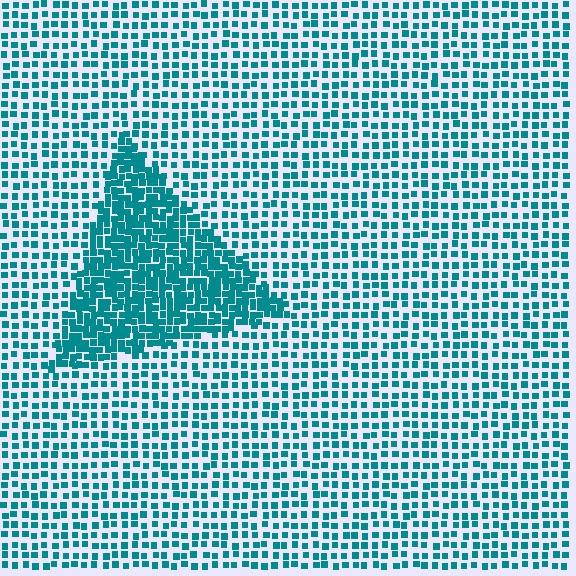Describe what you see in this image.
The image contains small teal elements arranged at two different densities. A triangle-shaped region is visible where the elements are more densely packed than the surrounding area.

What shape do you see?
I see a triangle.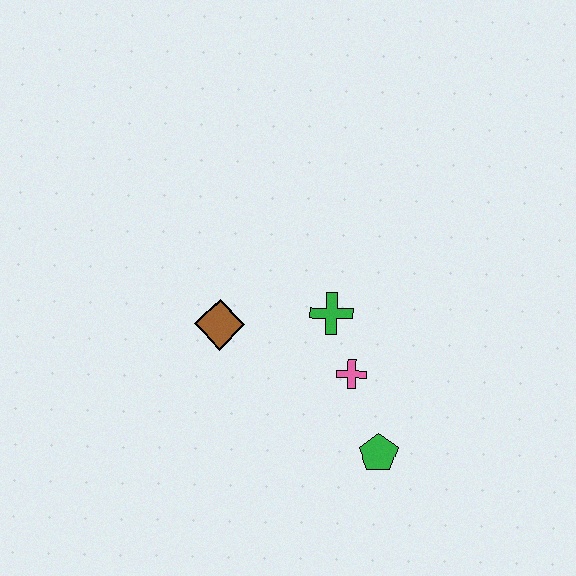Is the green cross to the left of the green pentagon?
Yes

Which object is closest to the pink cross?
The green cross is closest to the pink cross.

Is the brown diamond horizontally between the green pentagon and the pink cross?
No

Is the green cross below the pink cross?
No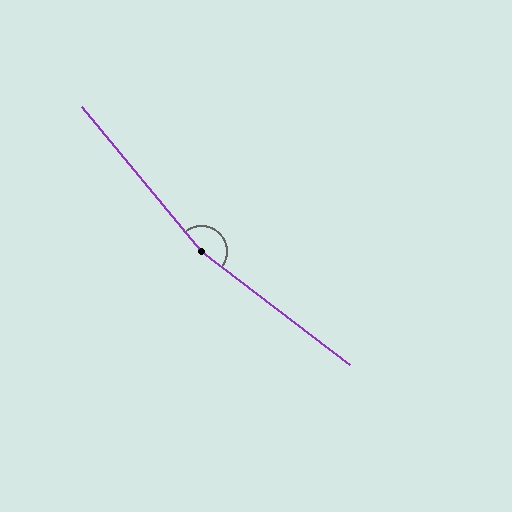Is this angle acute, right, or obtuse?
It is obtuse.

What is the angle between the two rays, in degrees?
Approximately 167 degrees.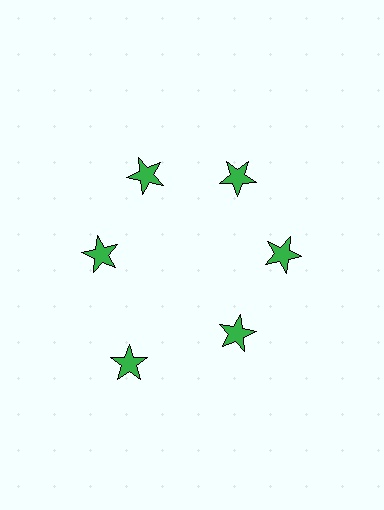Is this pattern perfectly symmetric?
No. The 6 green stars are arranged in a ring, but one element near the 7 o'clock position is pushed outward from the center, breaking the 6-fold rotational symmetry.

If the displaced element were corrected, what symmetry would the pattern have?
It would have 6-fold rotational symmetry — the pattern would map onto itself every 60 degrees.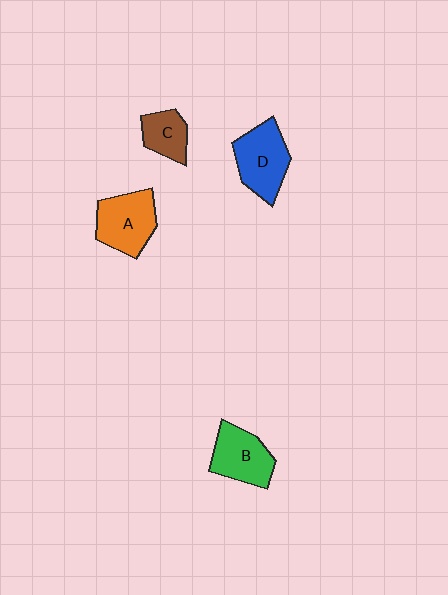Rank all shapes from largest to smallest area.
From largest to smallest: D (blue), A (orange), B (green), C (brown).